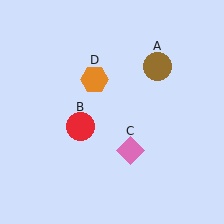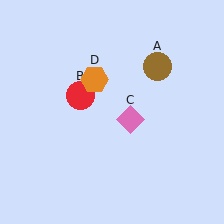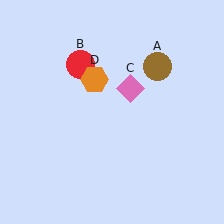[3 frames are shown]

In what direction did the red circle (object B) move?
The red circle (object B) moved up.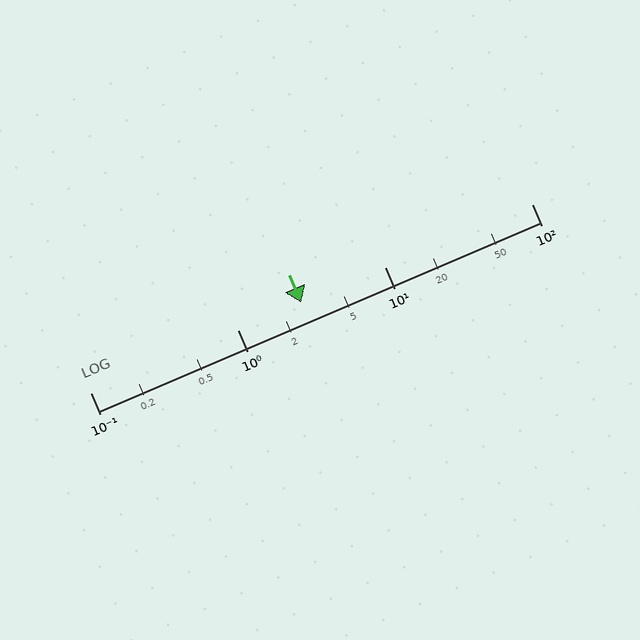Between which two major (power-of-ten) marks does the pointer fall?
The pointer is between 1 and 10.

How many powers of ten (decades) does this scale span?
The scale spans 3 decades, from 0.1 to 100.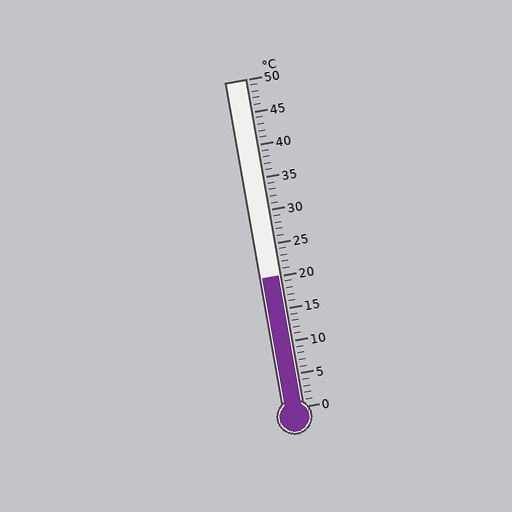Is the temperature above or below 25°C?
The temperature is below 25°C.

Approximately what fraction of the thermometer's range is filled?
The thermometer is filled to approximately 40% of its range.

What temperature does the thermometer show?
The thermometer shows approximately 20°C.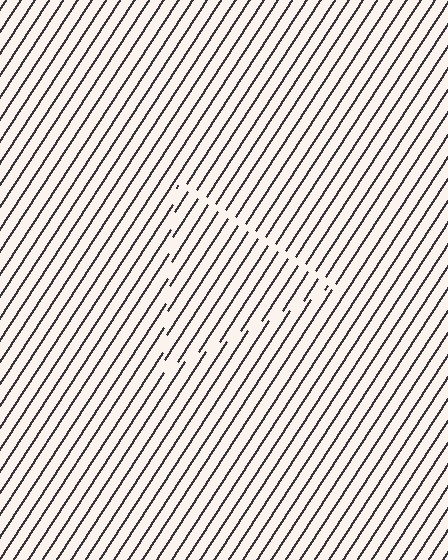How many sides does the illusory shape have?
3 sides — the line-ends trace a triangle.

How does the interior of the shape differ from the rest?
The interior of the shape contains the same grating, shifted by half a period — the contour is defined by the phase discontinuity where line-ends from the inner and outer gratings abut.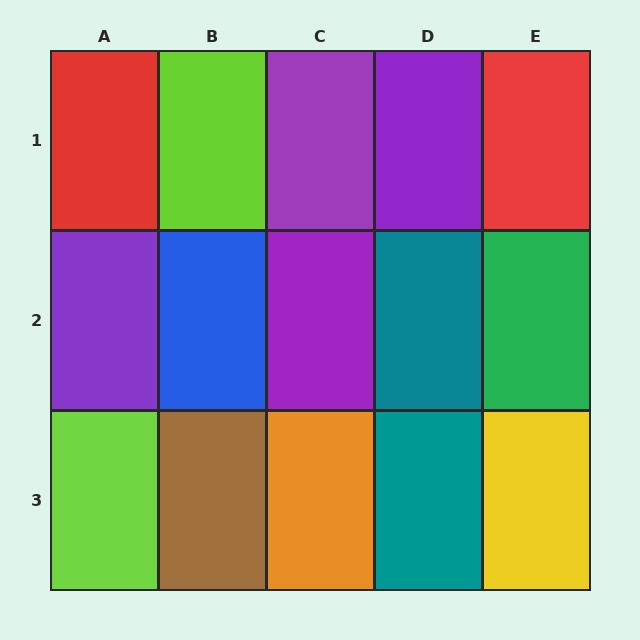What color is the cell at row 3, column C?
Orange.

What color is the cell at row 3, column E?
Yellow.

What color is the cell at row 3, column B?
Brown.